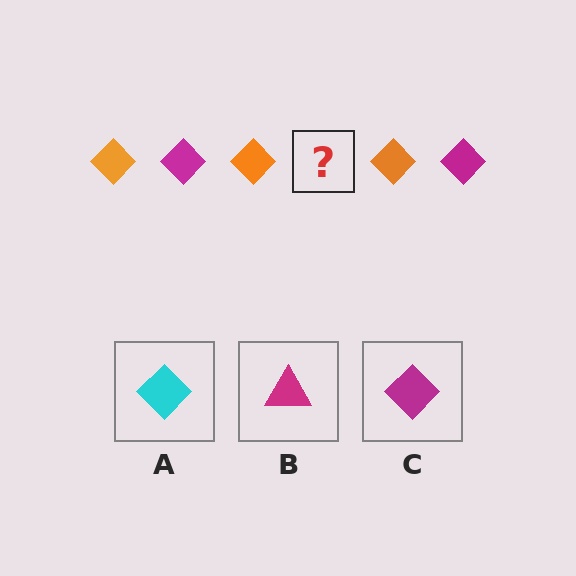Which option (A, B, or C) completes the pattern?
C.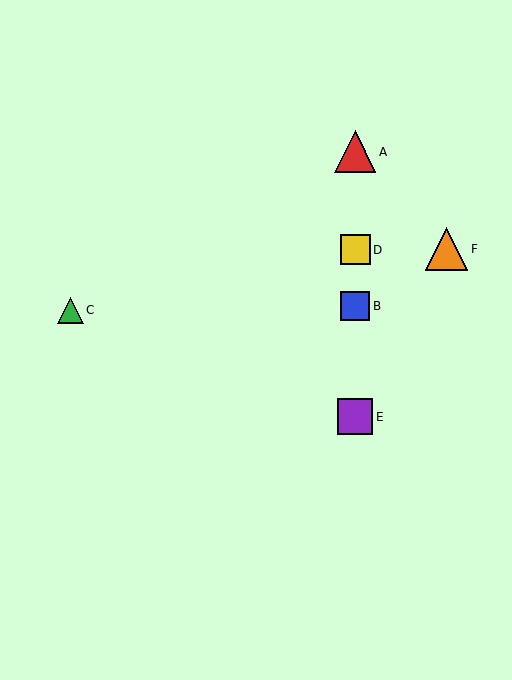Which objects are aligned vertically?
Objects A, B, D, E are aligned vertically.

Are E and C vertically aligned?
No, E is at x≈355 and C is at x≈70.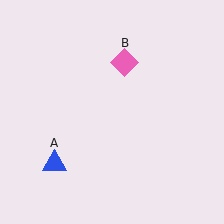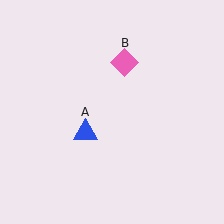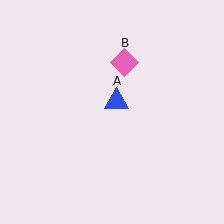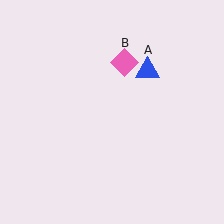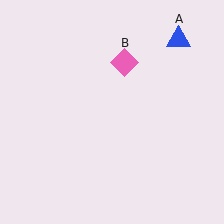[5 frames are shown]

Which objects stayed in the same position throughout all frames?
Pink diamond (object B) remained stationary.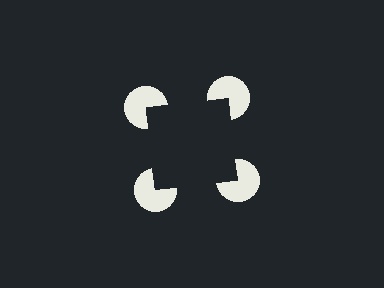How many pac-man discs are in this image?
There are 4 — one at each vertex of the illusory square.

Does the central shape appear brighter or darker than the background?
It typically appears slightly darker than the background, even though no actual brightness change is drawn.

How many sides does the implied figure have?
4 sides.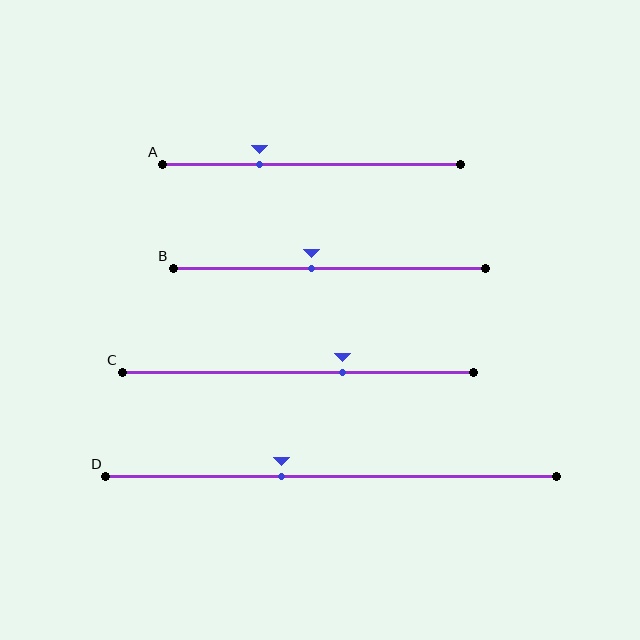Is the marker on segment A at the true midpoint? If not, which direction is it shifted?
No, the marker on segment A is shifted to the left by about 17% of the segment length.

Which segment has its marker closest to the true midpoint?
Segment B has its marker closest to the true midpoint.